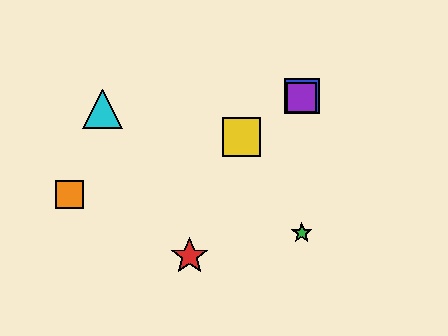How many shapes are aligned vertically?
3 shapes (the blue square, the green star, the purple square) are aligned vertically.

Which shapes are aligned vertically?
The blue square, the green star, the purple square are aligned vertically.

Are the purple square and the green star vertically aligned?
Yes, both are at x≈302.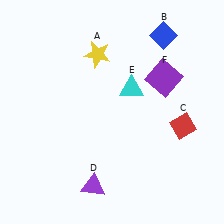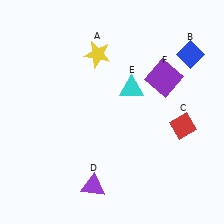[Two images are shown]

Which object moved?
The blue diamond (B) moved right.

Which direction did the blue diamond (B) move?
The blue diamond (B) moved right.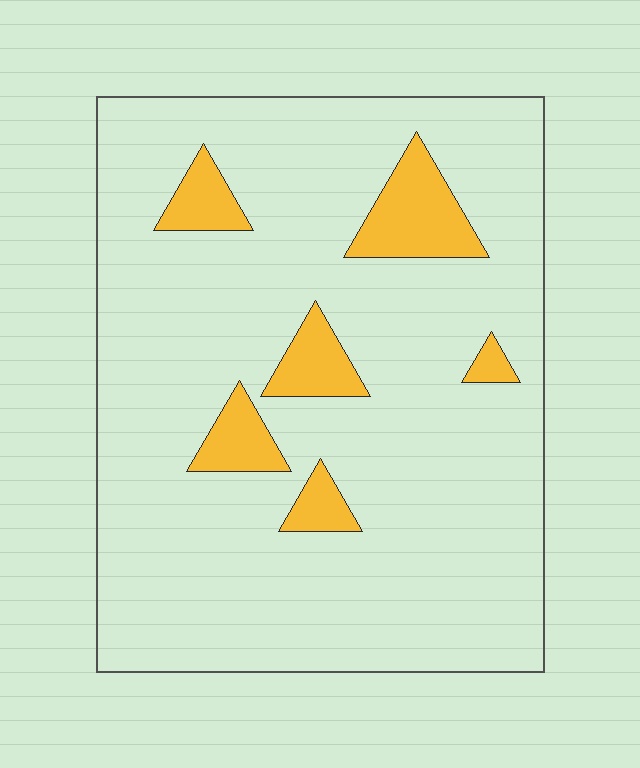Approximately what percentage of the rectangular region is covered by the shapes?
Approximately 10%.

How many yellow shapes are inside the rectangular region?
6.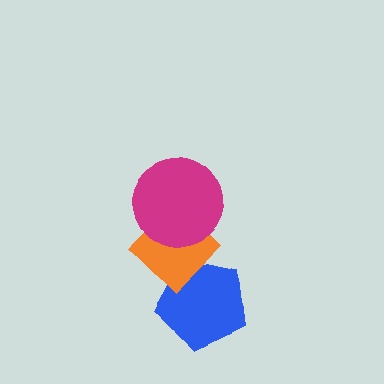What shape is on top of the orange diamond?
The magenta circle is on top of the orange diamond.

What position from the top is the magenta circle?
The magenta circle is 1st from the top.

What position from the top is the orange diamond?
The orange diamond is 2nd from the top.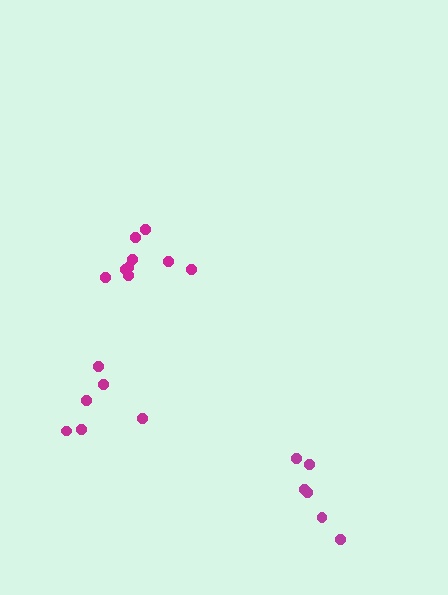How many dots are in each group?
Group 1: 6 dots, Group 2: 6 dots, Group 3: 9 dots (21 total).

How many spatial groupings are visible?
There are 3 spatial groupings.